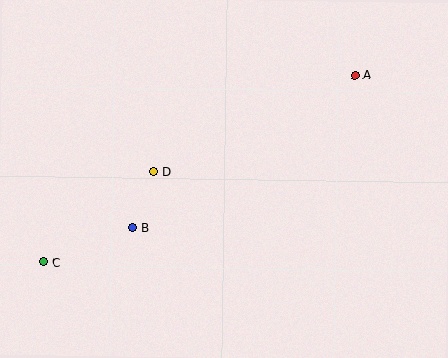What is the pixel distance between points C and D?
The distance between C and D is 143 pixels.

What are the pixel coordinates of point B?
Point B is at (133, 227).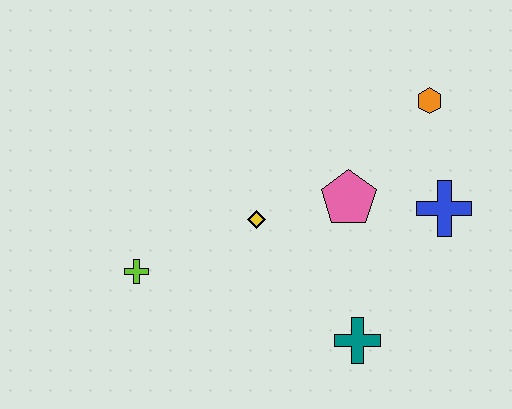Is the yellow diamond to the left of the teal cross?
Yes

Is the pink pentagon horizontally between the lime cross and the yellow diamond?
No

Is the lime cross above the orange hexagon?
No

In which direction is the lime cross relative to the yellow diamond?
The lime cross is to the left of the yellow diamond.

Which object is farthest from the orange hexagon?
The lime cross is farthest from the orange hexagon.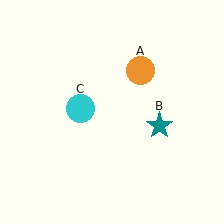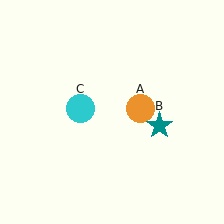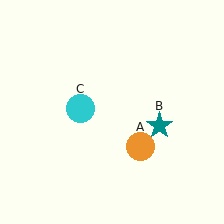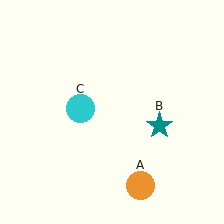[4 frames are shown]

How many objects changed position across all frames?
1 object changed position: orange circle (object A).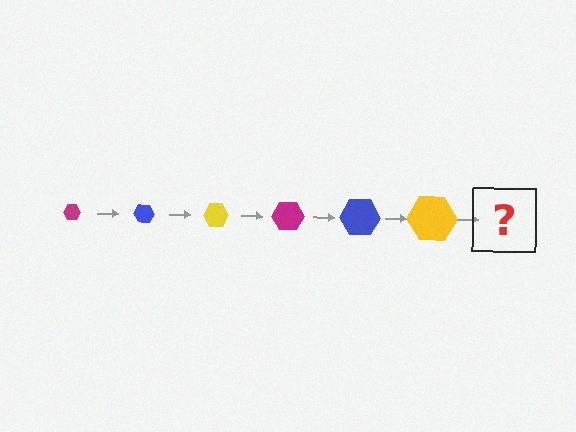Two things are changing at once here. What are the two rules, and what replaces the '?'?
The two rules are that the hexagon grows larger each step and the color cycles through magenta, blue, and yellow. The '?' should be a magenta hexagon, larger than the previous one.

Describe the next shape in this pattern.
It should be a magenta hexagon, larger than the previous one.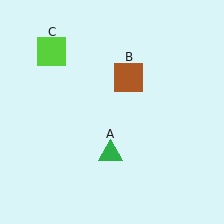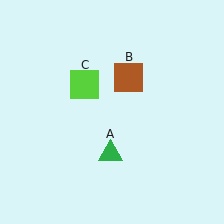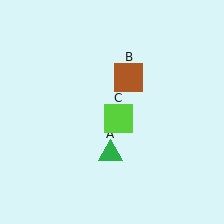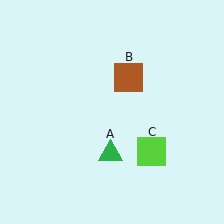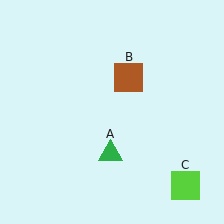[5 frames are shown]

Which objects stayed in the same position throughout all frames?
Green triangle (object A) and brown square (object B) remained stationary.